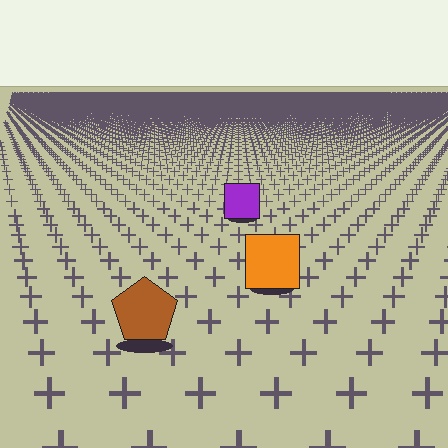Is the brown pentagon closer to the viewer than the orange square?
Yes. The brown pentagon is closer — you can tell from the texture gradient: the ground texture is coarser near it.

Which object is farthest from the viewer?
The purple square is farthest from the viewer. It appears smaller and the ground texture around it is denser.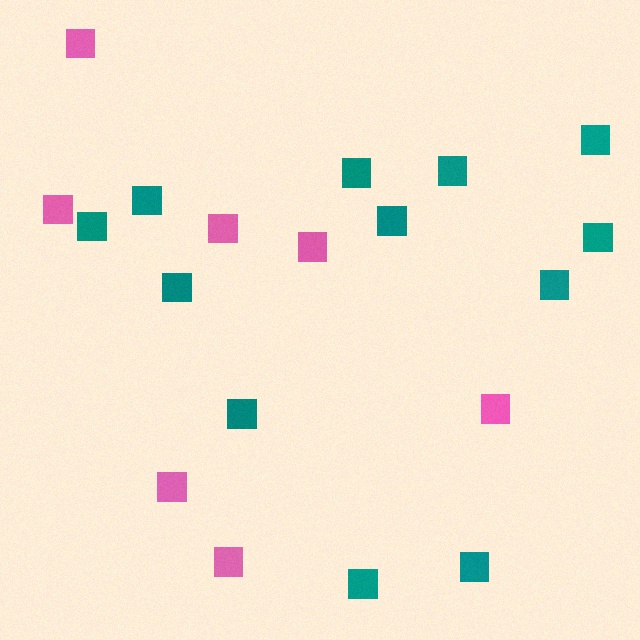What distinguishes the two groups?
There are 2 groups: one group of pink squares (7) and one group of teal squares (12).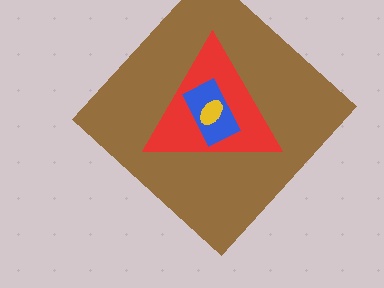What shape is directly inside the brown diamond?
The red triangle.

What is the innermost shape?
The yellow ellipse.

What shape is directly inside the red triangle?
The blue rectangle.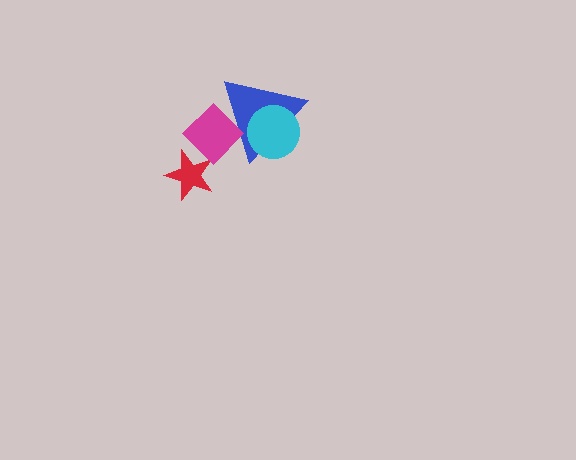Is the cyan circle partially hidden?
No, no other shape covers it.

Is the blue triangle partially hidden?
Yes, it is partially covered by another shape.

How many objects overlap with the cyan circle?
1 object overlaps with the cyan circle.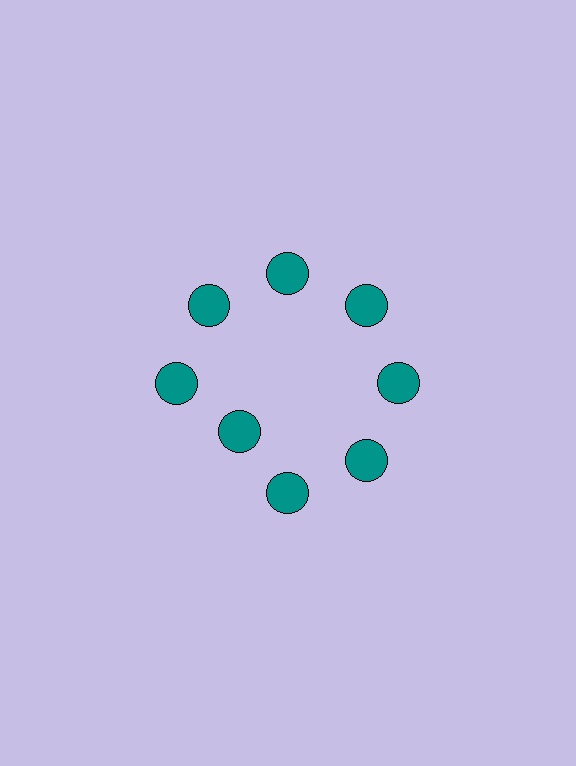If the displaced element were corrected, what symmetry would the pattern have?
It would have 8-fold rotational symmetry — the pattern would map onto itself every 45 degrees.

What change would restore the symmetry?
The symmetry would be restored by moving it outward, back onto the ring so that all 8 circles sit at equal angles and equal distance from the center.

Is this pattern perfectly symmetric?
No. The 8 teal circles are arranged in a ring, but one element near the 8 o'clock position is pulled inward toward the center, breaking the 8-fold rotational symmetry.